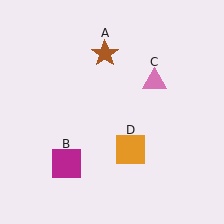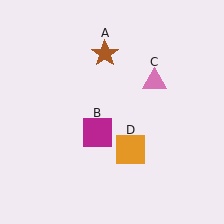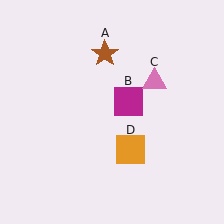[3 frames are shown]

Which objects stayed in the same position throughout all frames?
Brown star (object A) and pink triangle (object C) and orange square (object D) remained stationary.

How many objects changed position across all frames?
1 object changed position: magenta square (object B).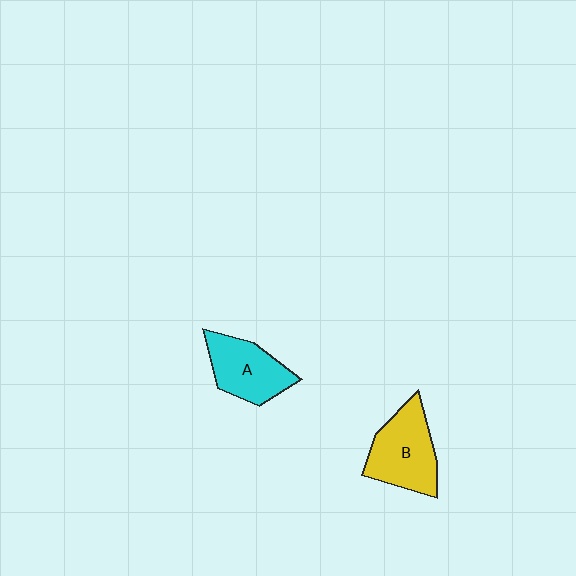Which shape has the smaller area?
Shape A (cyan).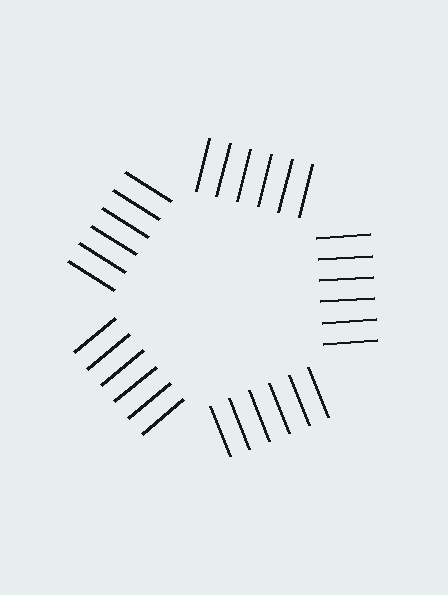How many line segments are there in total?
30 — 6 along each of the 5 edges.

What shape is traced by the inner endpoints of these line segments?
An illusory pentagon — the line segments terminate on its edges but no continuous stroke is drawn.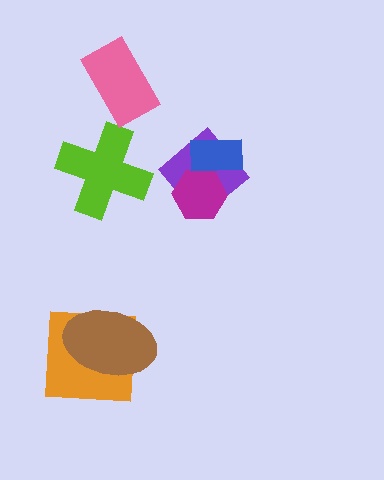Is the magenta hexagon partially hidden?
Yes, it is partially covered by another shape.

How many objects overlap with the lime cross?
0 objects overlap with the lime cross.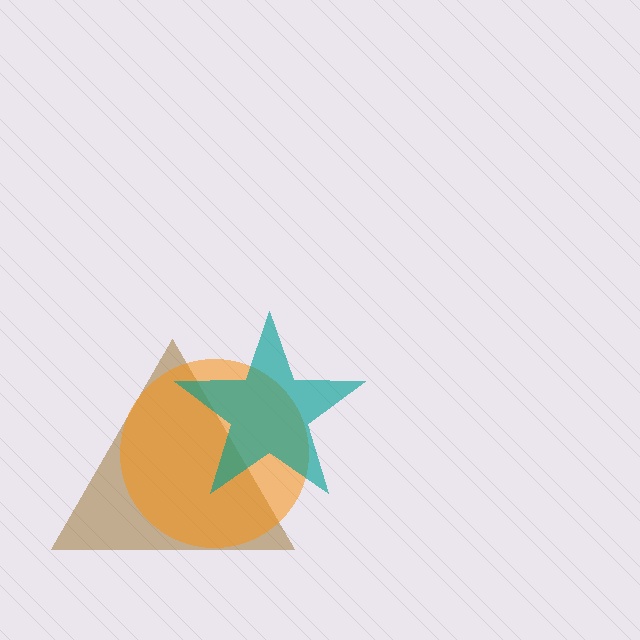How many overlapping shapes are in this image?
There are 3 overlapping shapes in the image.